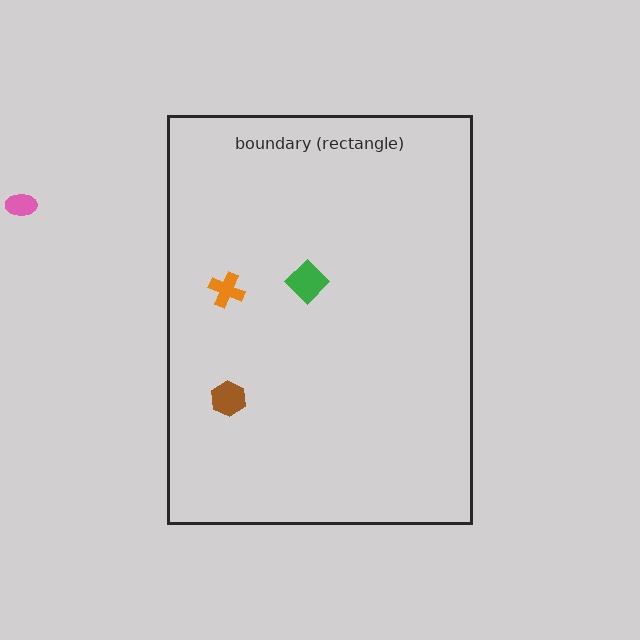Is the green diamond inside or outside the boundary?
Inside.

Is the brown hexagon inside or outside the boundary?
Inside.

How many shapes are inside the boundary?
3 inside, 1 outside.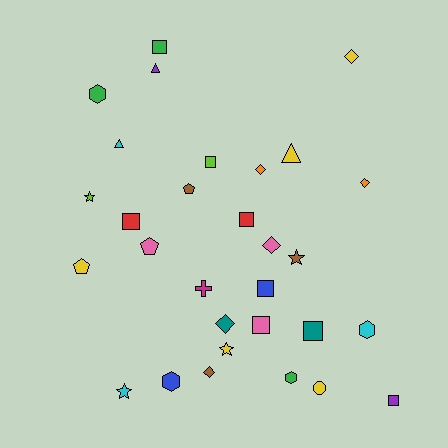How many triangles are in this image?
There are 3 triangles.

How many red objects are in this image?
There are 2 red objects.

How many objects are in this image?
There are 30 objects.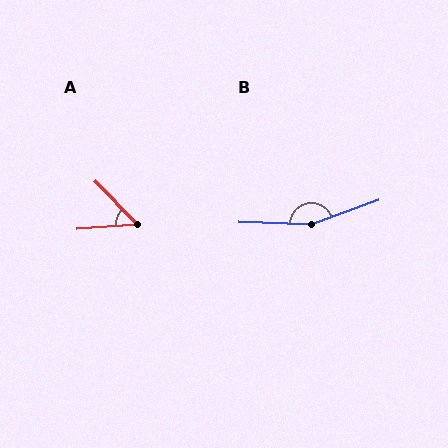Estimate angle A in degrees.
Approximately 50 degrees.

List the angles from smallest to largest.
A (50°), B (159°).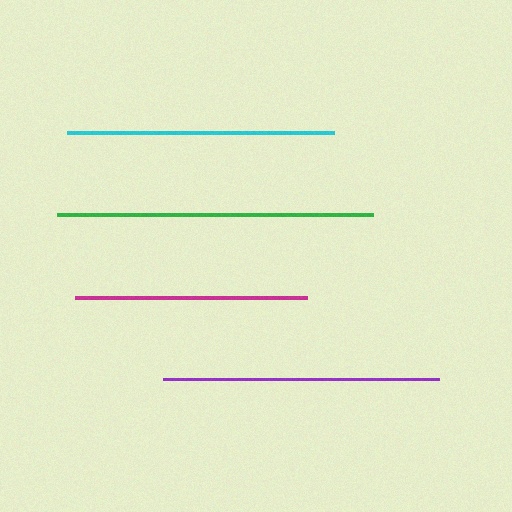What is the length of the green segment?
The green segment is approximately 316 pixels long.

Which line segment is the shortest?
The magenta line is the shortest at approximately 232 pixels.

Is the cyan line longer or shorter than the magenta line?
The cyan line is longer than the magenta line.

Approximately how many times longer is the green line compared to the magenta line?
The green line is approximately 1.4 times the length of the magenta line.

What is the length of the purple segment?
The purple segment is approximately 276 pixels long.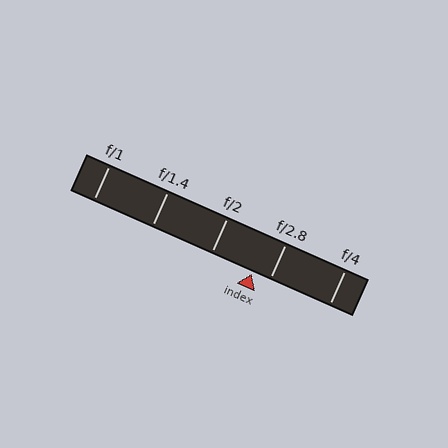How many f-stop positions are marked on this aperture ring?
There are 5 f-stop positions marked.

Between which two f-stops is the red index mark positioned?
The index mark is between f/2 and f/2.8.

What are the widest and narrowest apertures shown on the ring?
The widest aperture shown is f/1 and the narrowest is f/4.